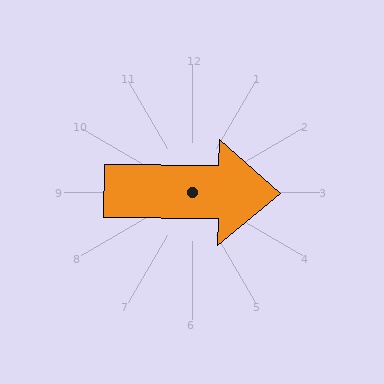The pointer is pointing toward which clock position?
Roughly 3 o'clock.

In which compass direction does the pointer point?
East.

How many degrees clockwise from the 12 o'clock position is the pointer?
Approximately 91 degrees.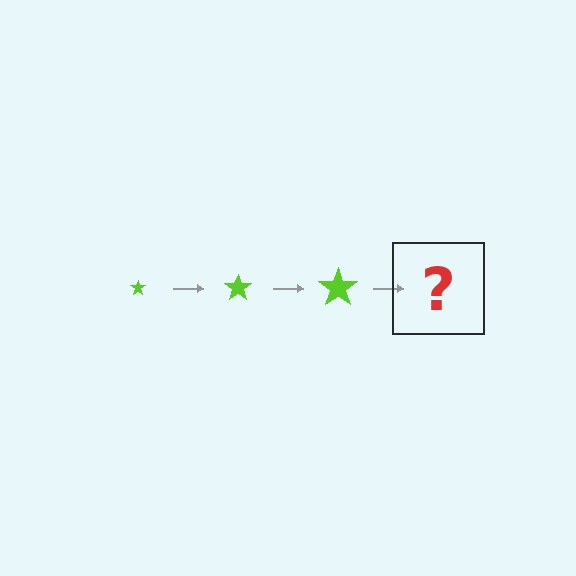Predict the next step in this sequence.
The next step is a lime star, larger than the previous one.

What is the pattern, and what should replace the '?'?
The pattern is that the star gets progressively larger each step. The '?' should be a lime star, larger than the previous one.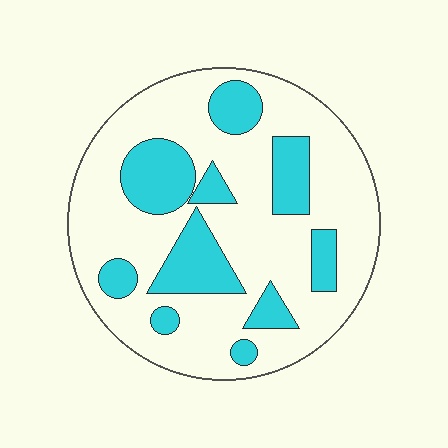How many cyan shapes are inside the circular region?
10.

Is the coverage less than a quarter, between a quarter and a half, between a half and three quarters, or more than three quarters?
Between a quarter and a half.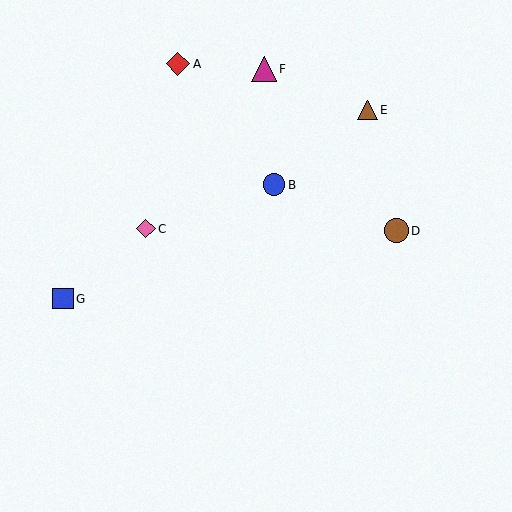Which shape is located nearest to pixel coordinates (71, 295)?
The blue square (labeled G) at (63, 299) is nearest to that location.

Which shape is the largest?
The magenta triangle (labeled F) is the largest.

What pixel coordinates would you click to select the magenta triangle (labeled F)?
Click at (264, 69) to select the magenta triangle F.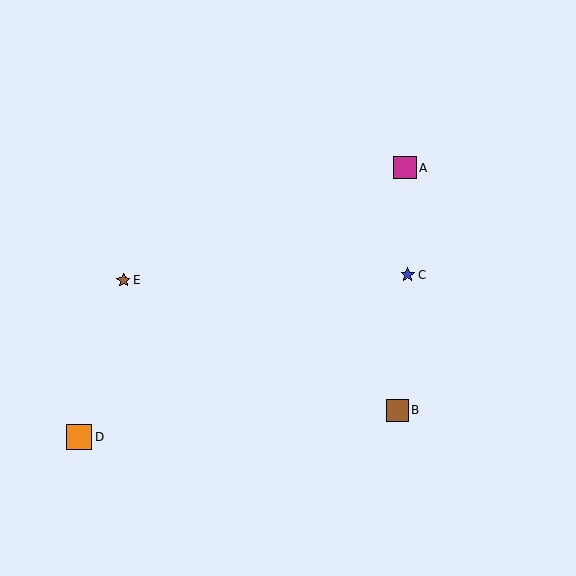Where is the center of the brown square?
The center of the brown square is at (397, 410).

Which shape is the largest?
The orange square (labeled D) is the largest.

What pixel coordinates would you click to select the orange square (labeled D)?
Click at (79, 437) to select the orange square D.